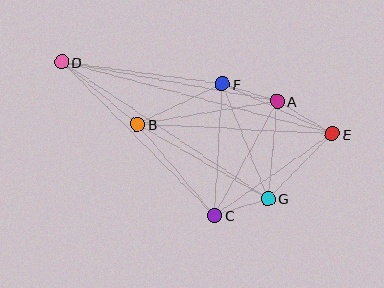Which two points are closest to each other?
Points C and G are closest to each other.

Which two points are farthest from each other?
Points D and E are farthest from each other.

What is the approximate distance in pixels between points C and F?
The distance between C and F is approximately 132 pixels.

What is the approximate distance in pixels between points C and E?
The distance between C and E is approximately 143 pixels.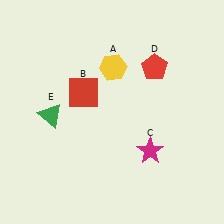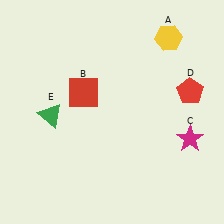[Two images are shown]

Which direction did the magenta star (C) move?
The magenta star (C) moved right.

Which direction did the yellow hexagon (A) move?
The yellow hexagon (A) moved right.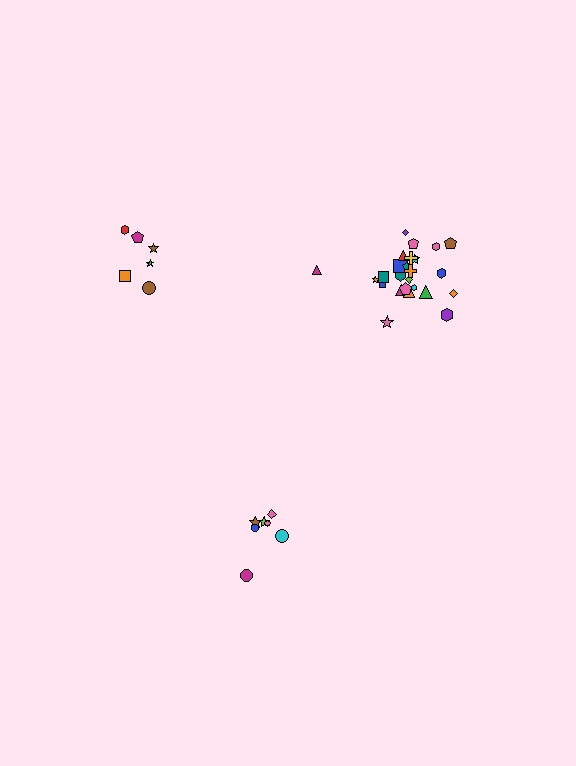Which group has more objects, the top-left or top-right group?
The top-right group.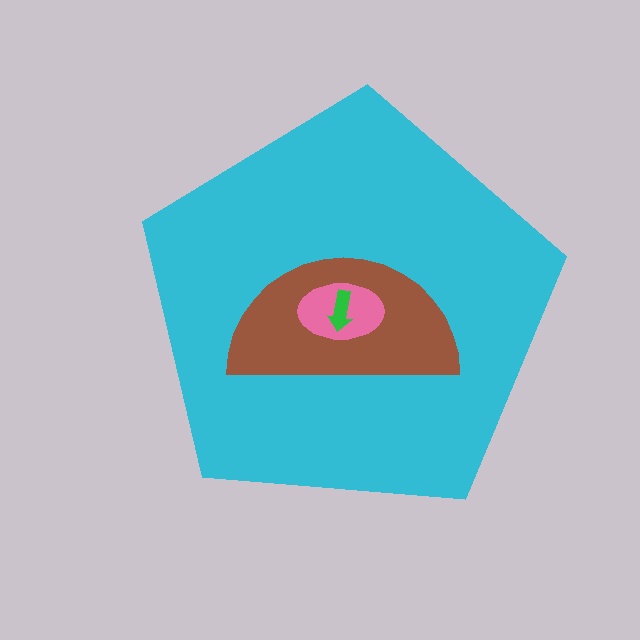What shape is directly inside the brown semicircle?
The pink ellipse.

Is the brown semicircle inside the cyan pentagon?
Yes.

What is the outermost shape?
The cyan pentagon.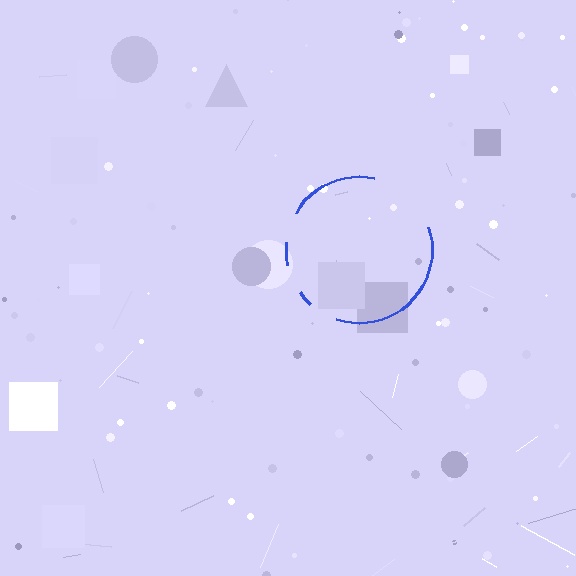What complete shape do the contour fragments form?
The contour fragments form a circle.